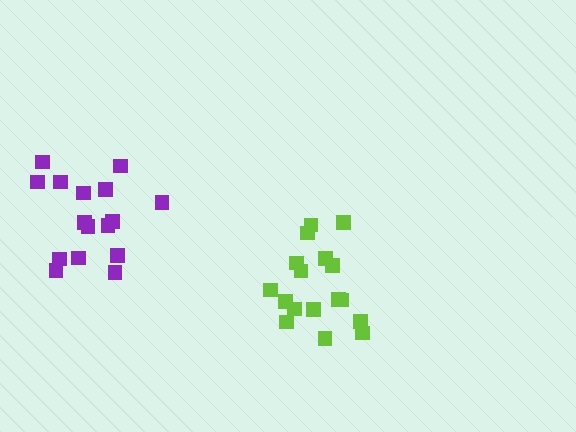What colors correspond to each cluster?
The clusters are colored: lime, purple.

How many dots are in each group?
Group 1: 17 dots, Group 2: 16 dots (33 total).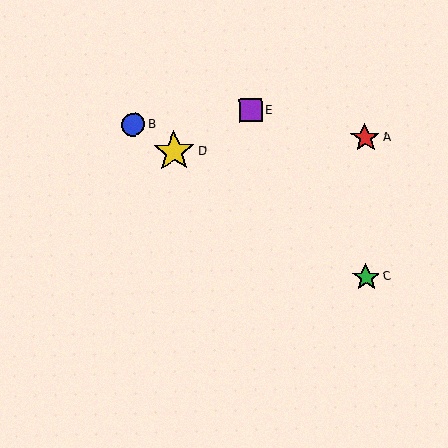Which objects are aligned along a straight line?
Objects B, C, D are aligned along a straight line.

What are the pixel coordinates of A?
Object A is at (365, 138).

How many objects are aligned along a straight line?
3 objects (B, C, D) are aligned along a straight line.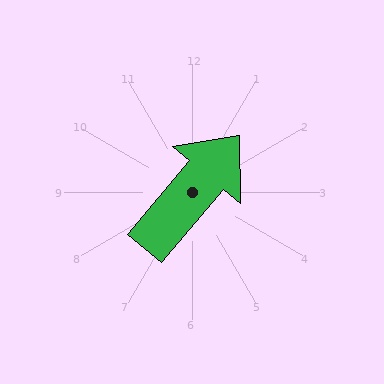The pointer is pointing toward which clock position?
Roughly 1 o'clock.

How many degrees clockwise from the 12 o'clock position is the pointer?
Approximately 40 degrees.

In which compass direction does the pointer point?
Northeast.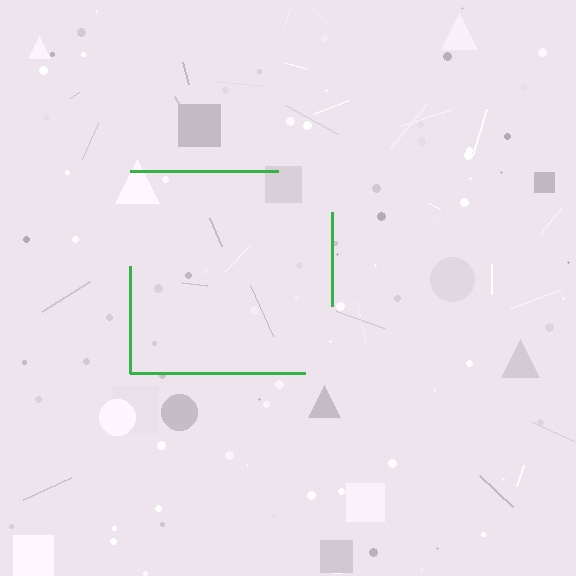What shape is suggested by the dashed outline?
The dashed outline suggests a square.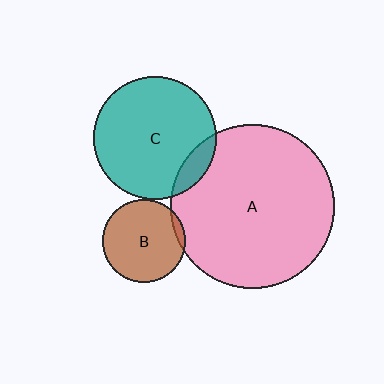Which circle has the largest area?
Circle A (pink).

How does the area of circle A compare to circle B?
Approximately 3.9 times.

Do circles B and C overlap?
Yes.